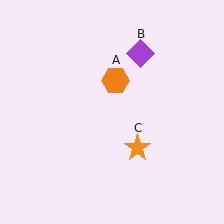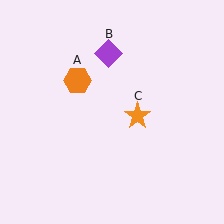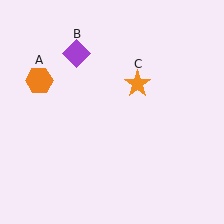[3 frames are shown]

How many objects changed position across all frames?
3 objects changed position: orange hexagon (object A), purple diamond (object B), orange star (object C).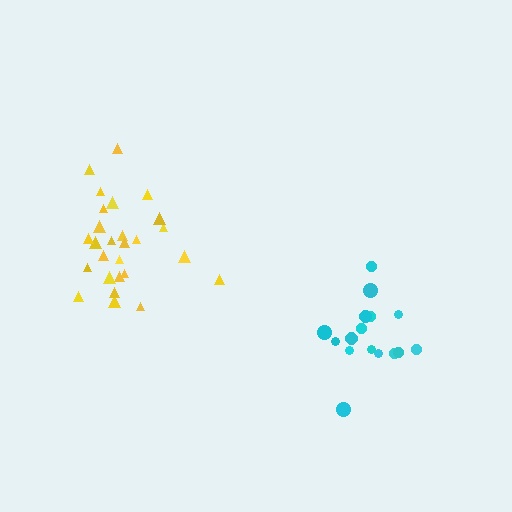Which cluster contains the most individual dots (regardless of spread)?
Yellow (28).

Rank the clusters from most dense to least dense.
yellow, cyan.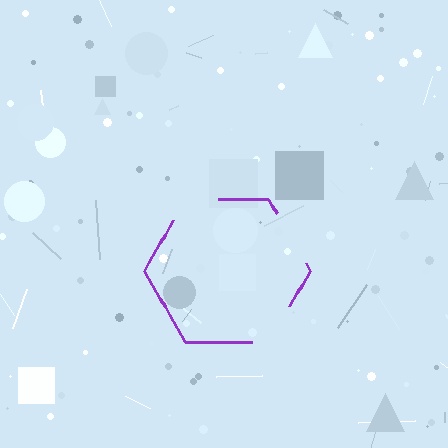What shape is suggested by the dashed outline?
The dashed outline suggests a hexagon.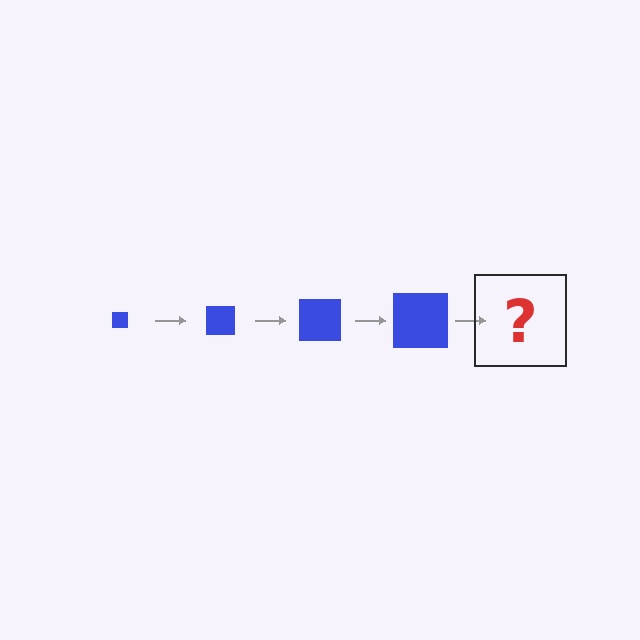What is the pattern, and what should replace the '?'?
The pattern is that the square gets progressively larger each step. The '?' should be a blue square, larger than the previous one.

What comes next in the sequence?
The next element should be a blue square, larger than the previous one.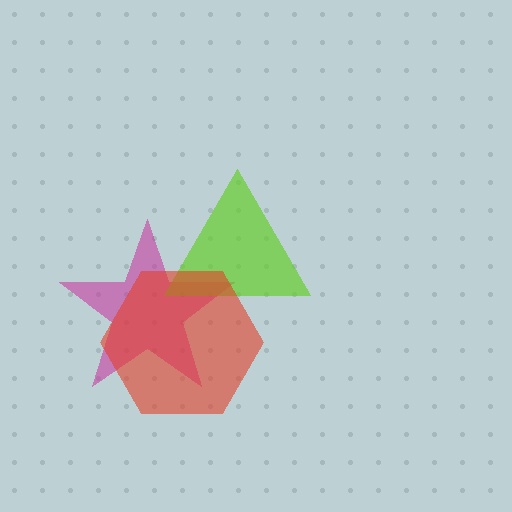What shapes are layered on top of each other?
The layered shapes are: a magenta star, a lime triangle, a red hexagon.